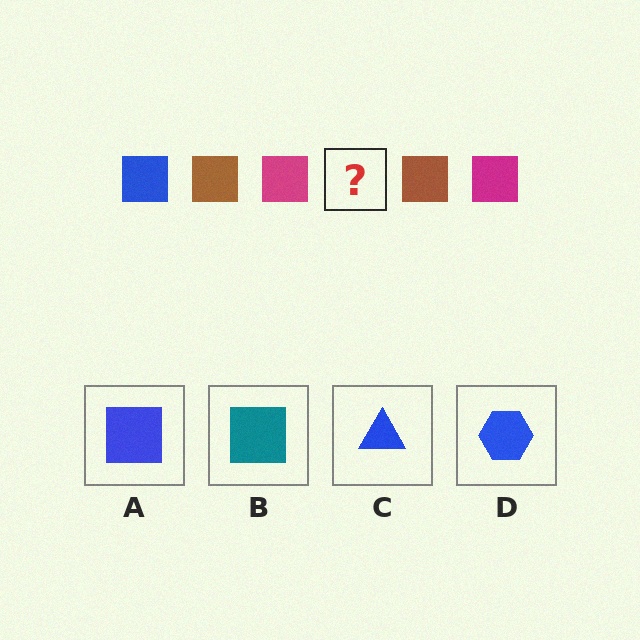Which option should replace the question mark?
Option A.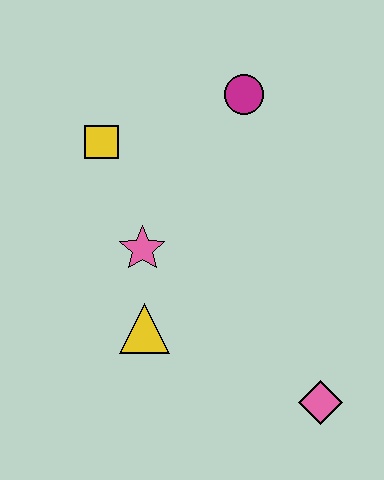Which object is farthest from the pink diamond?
The yellow square is farthest from the pink diamond.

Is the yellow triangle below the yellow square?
Yes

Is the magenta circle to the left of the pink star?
No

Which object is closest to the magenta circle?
The yellow square is closest to the magenta circle.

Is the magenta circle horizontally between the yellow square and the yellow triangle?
No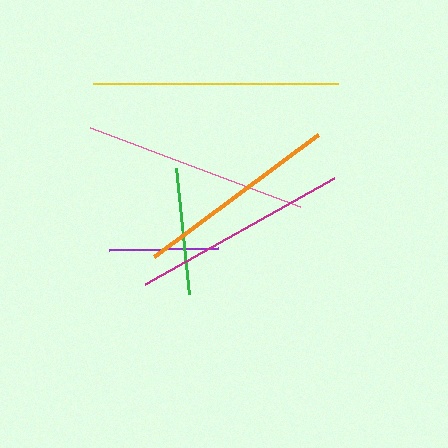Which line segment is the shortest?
The purple line is the shortest at approximately 109 pixels.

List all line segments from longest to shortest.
From longest to shortest: yellow, pink, magenta, orange, green, purple.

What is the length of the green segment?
The green segment is approximately 127 pixels long.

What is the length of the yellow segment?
The yellow segment is approximately 246 pixels long.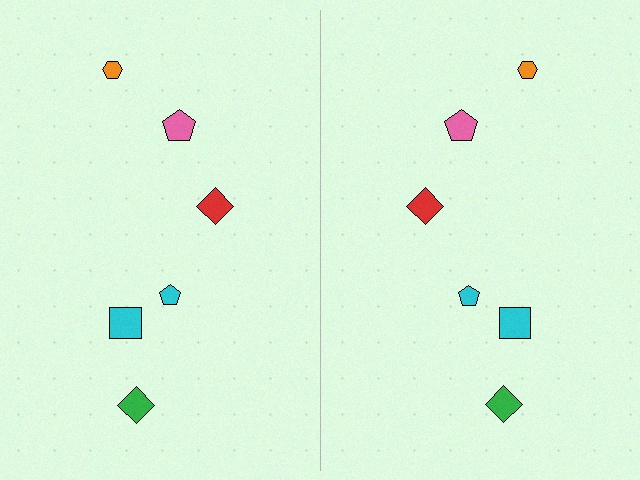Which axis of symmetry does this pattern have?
The pattern has a vertical axis of symmetry running through the center of the image.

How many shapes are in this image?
There are 12 shapes in this image.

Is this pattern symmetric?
Yes, this pattern has bilateral (reflection) symmetry.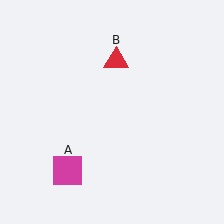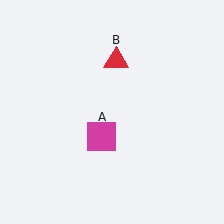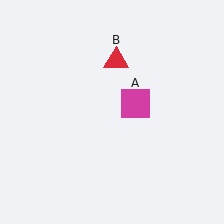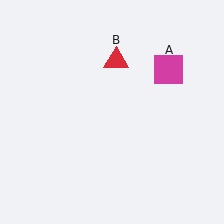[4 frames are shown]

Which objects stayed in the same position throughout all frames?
Red triangle (object B) remained stationary.